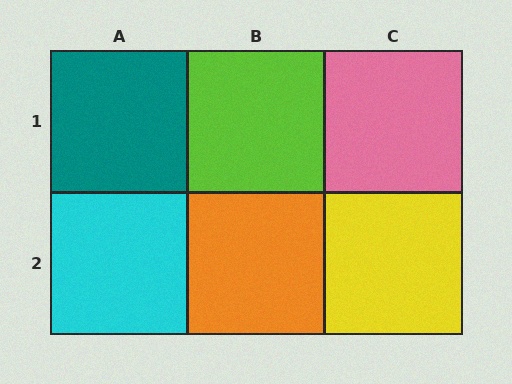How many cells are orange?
1 cell is orange.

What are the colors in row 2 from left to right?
Cyan, orange, yellow.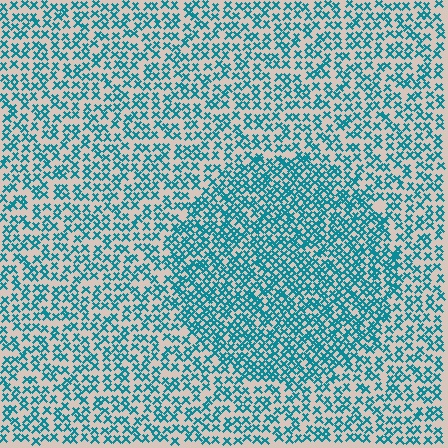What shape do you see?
I see a circle.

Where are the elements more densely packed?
The elements are more densely packed inside the circle boundary.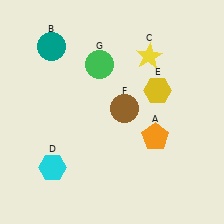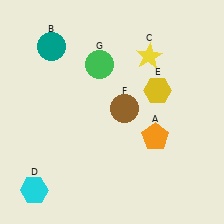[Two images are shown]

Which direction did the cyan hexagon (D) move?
The cyan hexagon (D) moved down.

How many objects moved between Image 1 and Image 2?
1 object moved between the two images.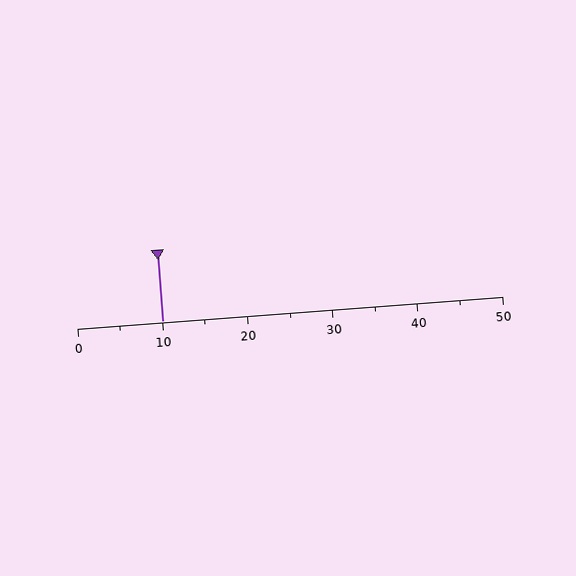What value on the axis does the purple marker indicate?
The marker indicates approximately 10.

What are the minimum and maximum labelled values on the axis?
The axis runs from 0 to 50.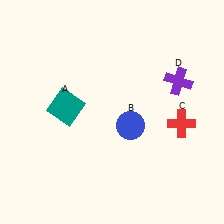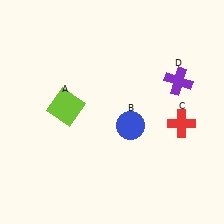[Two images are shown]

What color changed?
The square (A) changed from teal in Image 1 to lime in Image 2.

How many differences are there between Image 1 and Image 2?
There is 1 difference between the two images.